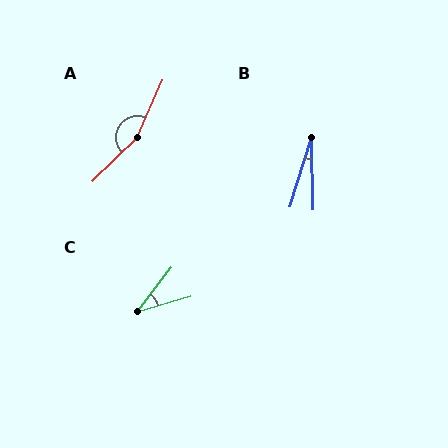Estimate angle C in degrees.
Approximately 36 degrees.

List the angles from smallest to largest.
B (19°), C (36°), A (158°).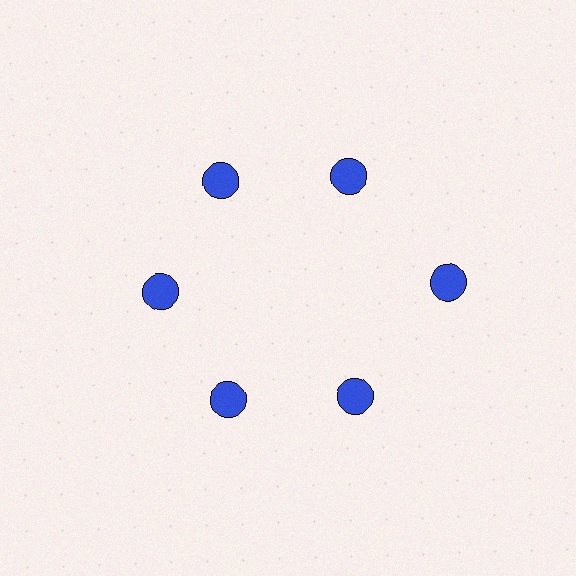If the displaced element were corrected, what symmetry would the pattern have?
It would have 6-fold rotational symmetry — the pattern would map onto itself every 60 degrees.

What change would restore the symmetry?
The symmetry would be restored by moving it inward, back onto the ring so that all 6 circles sit at equal angles and equal distance from the center.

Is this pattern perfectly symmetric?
No. The 6 blue circles are arranged in a ring, but one element near the 3 o'clock position is pushed outward from the center, breaking the 6-fold rotational symmetry.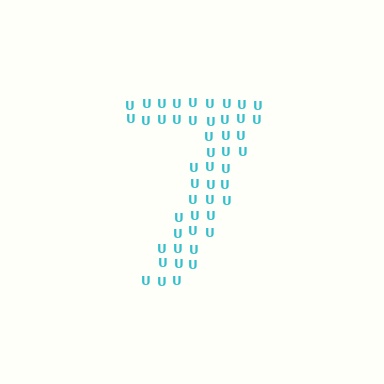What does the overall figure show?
The overall figure shows the digit 7.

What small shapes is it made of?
It is made of small letter U's.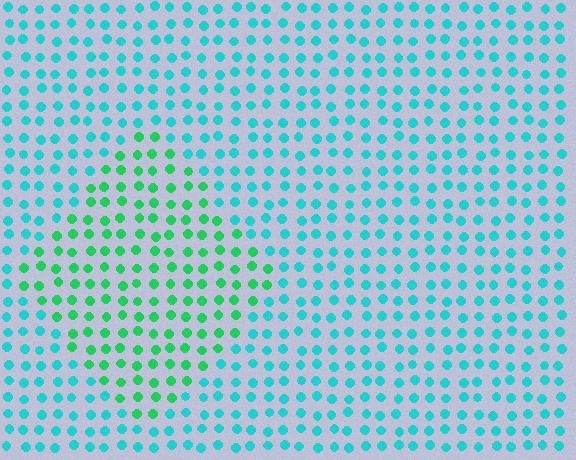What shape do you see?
I see a diamond.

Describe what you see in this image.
The image is filled with small cyan elements in a uniform arrangement. A diamond-shaped region is visible where the elements are tinted to a slightly different hue, forming a subtle color boundary.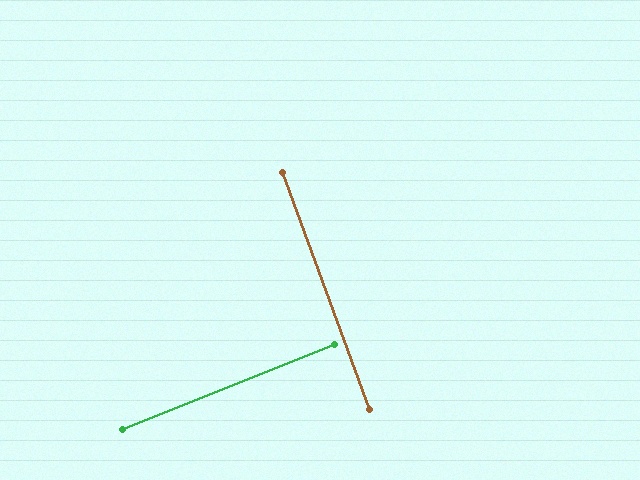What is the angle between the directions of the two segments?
Approximately 88 degrees.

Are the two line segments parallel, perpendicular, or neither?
Perpendicular — they meet at approximately 88°.